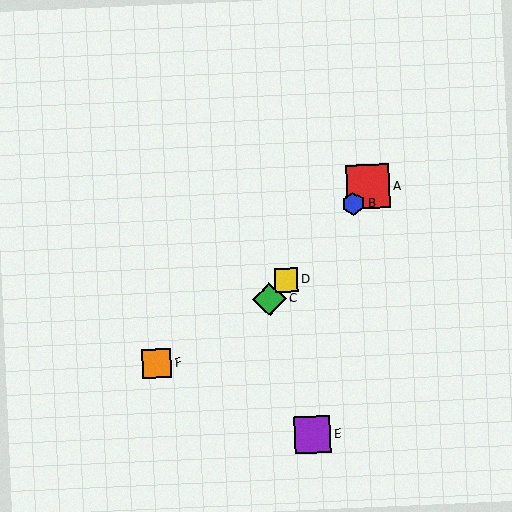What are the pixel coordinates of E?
Object E is at (313, 435).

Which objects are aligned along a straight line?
Objects A, B, C, D are aligned along a straight line.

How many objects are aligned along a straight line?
4 objects (A, B, C, D) are aligned along a straight line.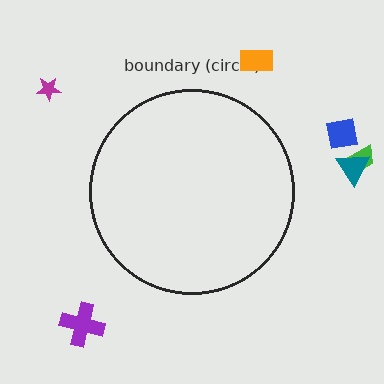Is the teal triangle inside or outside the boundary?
Outside.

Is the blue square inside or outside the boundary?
Outside.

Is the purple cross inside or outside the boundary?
Outside.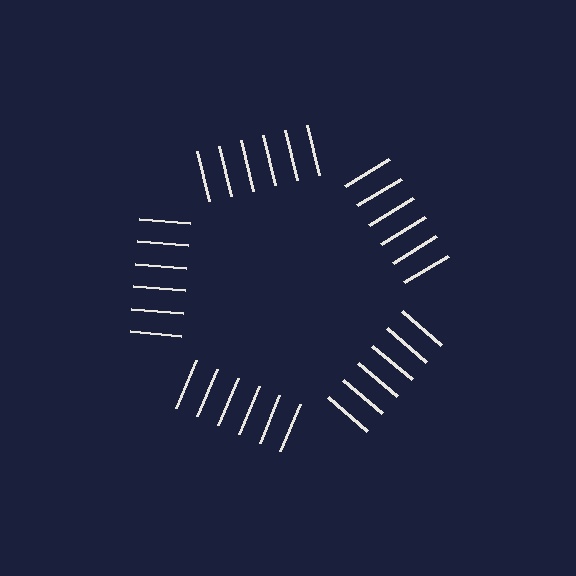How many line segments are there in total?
30 — 6 along each of the 5 edges.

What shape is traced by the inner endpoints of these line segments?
An illusory pentagon — the line segments terminate on its edges but no continuous stroke is drawn.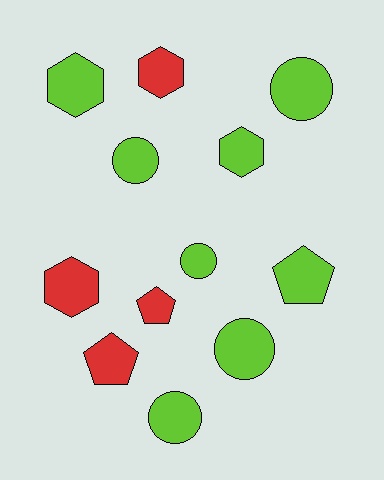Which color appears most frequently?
Lime, with 8 objects.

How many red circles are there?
There are no red circles.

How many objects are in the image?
There are 12 objects.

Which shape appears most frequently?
Circle, with 5 objects.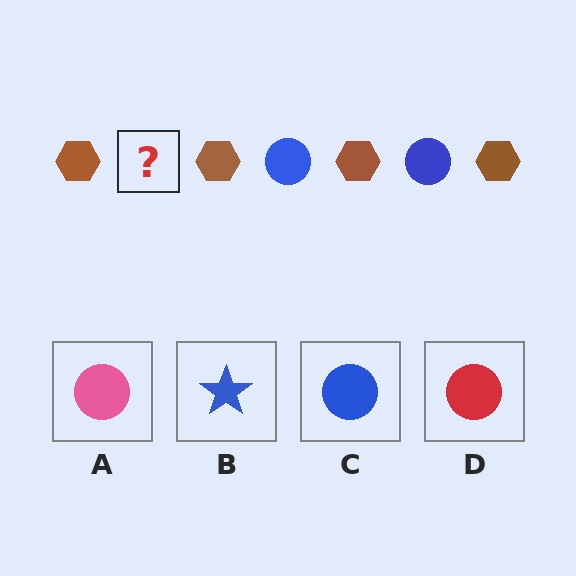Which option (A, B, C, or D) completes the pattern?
C.